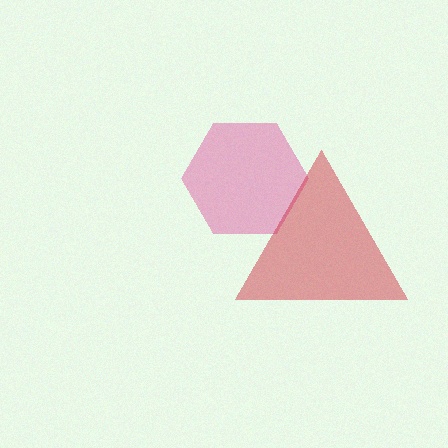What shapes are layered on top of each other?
The layered shapes are: a pink hexagon, a red triangle.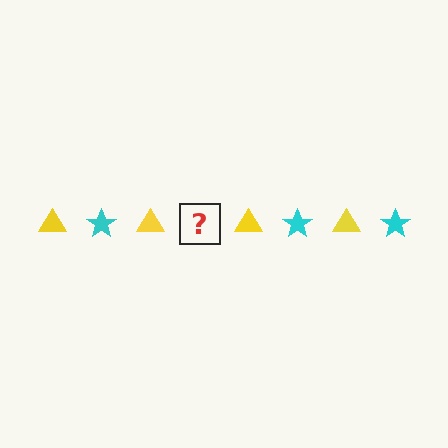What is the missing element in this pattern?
The missing element is a cyan star.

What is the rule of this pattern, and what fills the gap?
The rule is that the pattern alternates between yellow triangle and cyan star. The gap should be filled with a cyan star.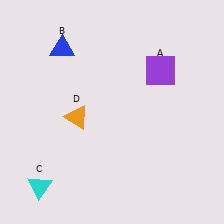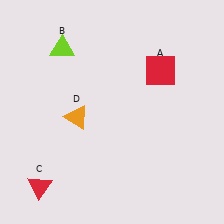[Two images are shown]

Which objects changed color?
A changed from purple to red. B changed from blue to lime. C changed from cyan to red.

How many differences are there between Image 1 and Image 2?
There are 3 differences between the two images.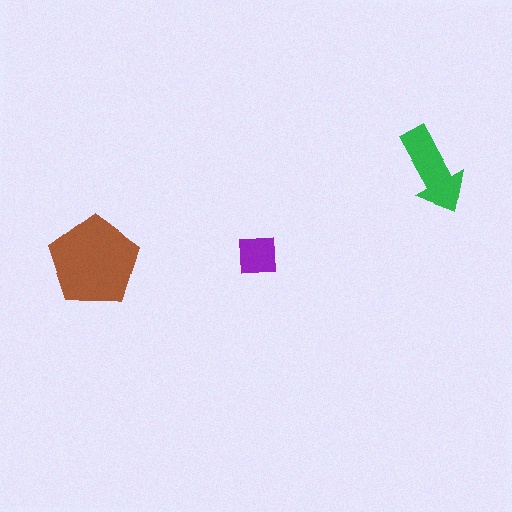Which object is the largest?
The brown pentagon.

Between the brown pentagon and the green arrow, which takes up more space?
The brown pentagon.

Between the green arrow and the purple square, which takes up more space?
The green arrow.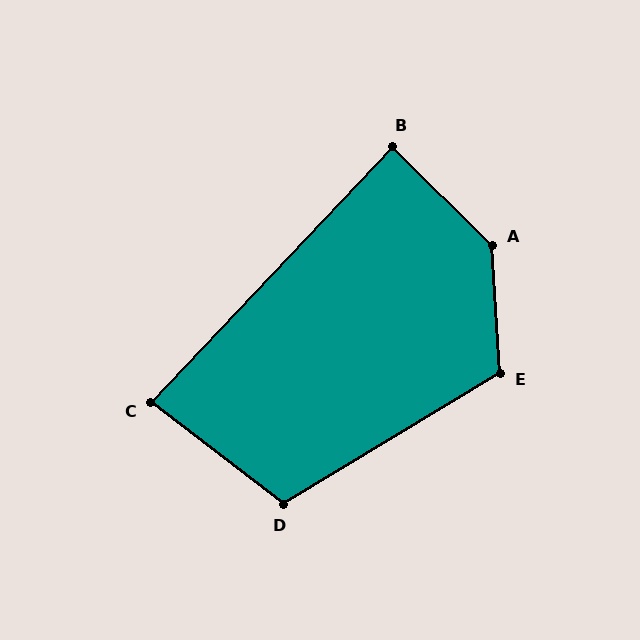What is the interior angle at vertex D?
Approximately 111 degrees (obtuse).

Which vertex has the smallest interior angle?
C, at approximately 84 degrees.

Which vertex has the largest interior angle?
A, at approximately 138 degrees.